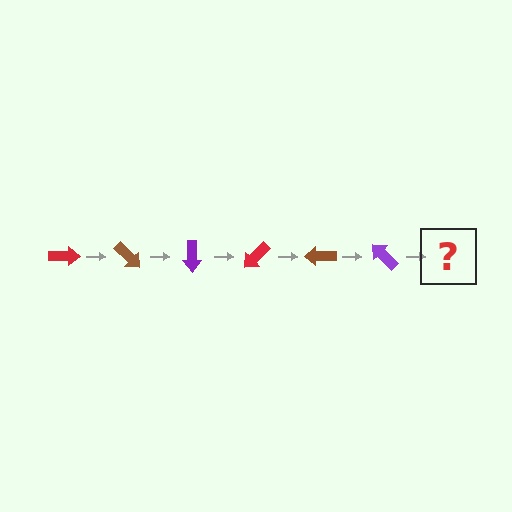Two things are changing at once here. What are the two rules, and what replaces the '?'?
The two rules are that it rotates 45 degrees each step and the color cycles through red, brown, and purple. The '?' should be a red arrow, rotated 270 degrees from the start.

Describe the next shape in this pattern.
It should be a red arrow, rotated 270 degrees from the start.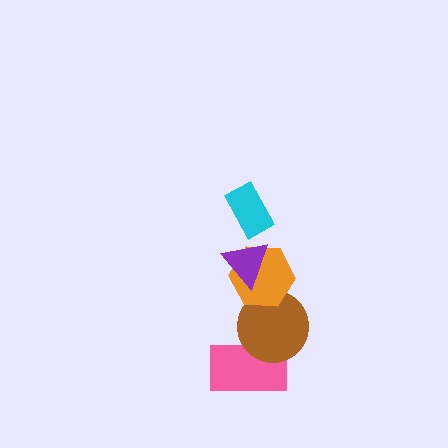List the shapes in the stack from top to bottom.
From top to bottom: the cyan rectangle, the purple triangle, the orange hexagon, the brown circle, the pink rectangle.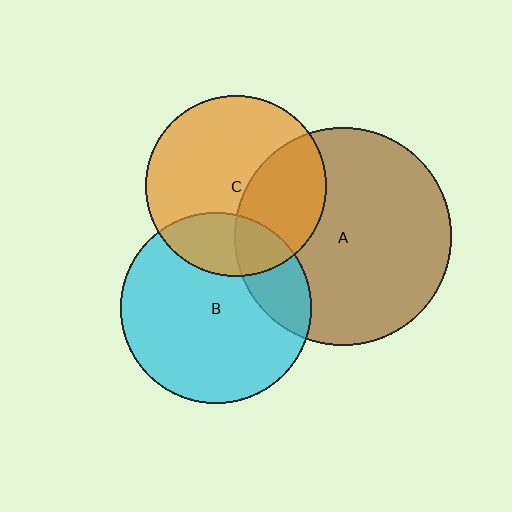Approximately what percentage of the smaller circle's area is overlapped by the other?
Approximately 25%.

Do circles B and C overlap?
Yes.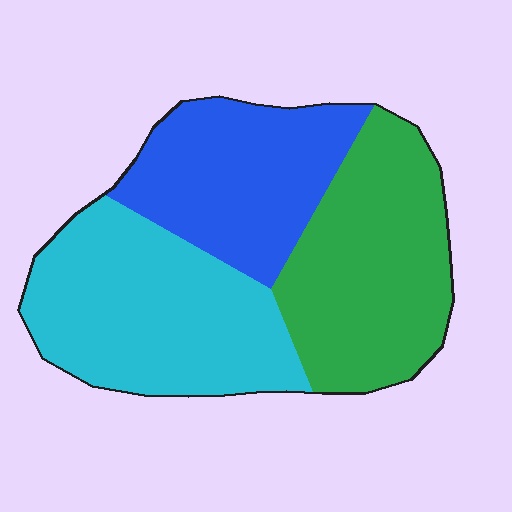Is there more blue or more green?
Green.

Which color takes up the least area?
Blue, at roughly 30%.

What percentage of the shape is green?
Green covers 35% of the shape.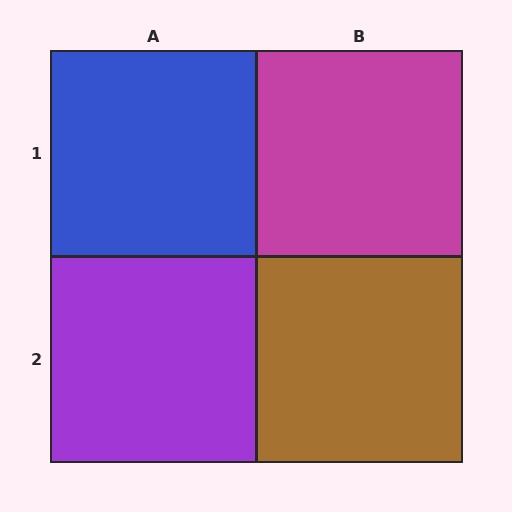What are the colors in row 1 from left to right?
Blue, magenta.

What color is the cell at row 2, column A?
Purple.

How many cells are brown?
1 cell is brown.